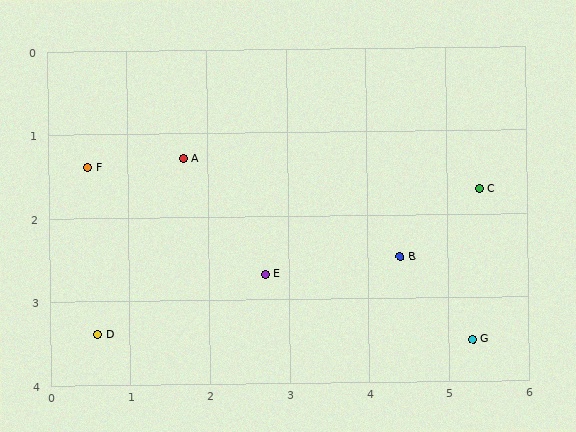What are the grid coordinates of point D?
Point D is at approximately (0.6, 3.4).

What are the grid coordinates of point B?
Point B is at approximately (4.4, 2.5).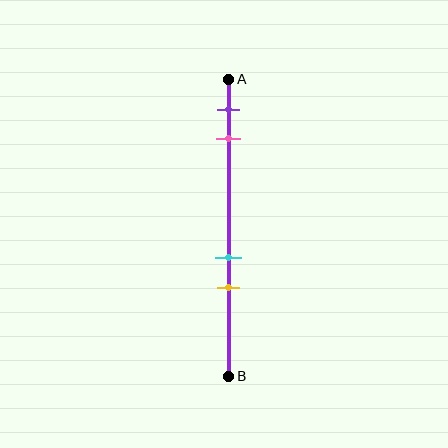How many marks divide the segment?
There are 4 marks dividing the segment.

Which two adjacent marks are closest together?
The cyan and yellow marks are the closest adjacent pair.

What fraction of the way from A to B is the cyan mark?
The cyan mark is approximately 60% (0.6) of the way from A to B.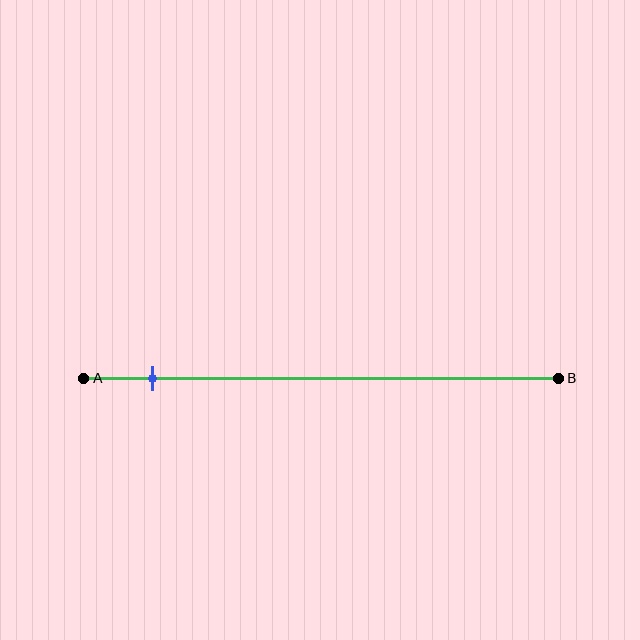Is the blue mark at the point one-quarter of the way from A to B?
No, the mark is at about 15% from A, not at the 25% one-quarter point.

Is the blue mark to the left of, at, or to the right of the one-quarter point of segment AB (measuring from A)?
The blue mark is to the left of the one-quarter point of segment AB.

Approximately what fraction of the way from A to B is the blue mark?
The blue mark is approximately 15% of the way from A to B.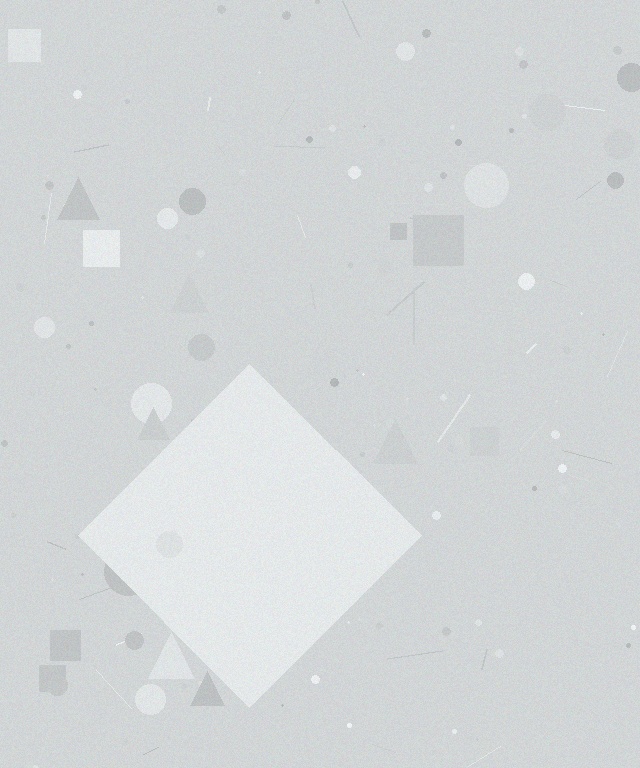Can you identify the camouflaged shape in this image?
The camouflaged shape is a diamond.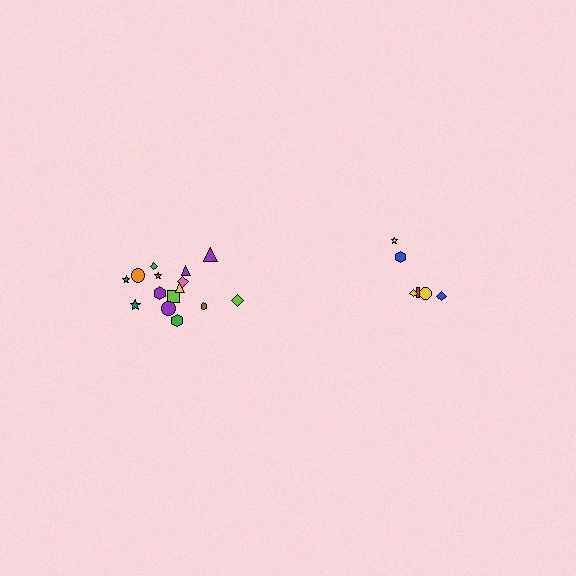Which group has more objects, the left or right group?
The left group.